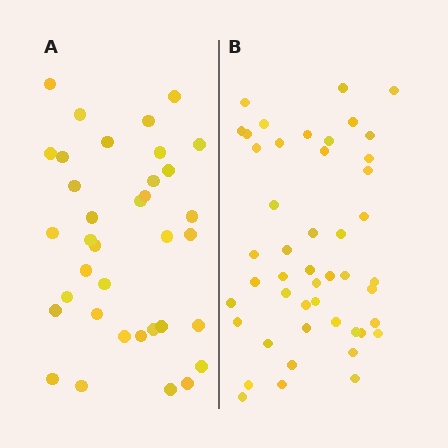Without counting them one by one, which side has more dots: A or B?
Region B (the right region) has more dots.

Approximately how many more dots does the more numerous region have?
Region B has roughly 12 or so more dots than region A.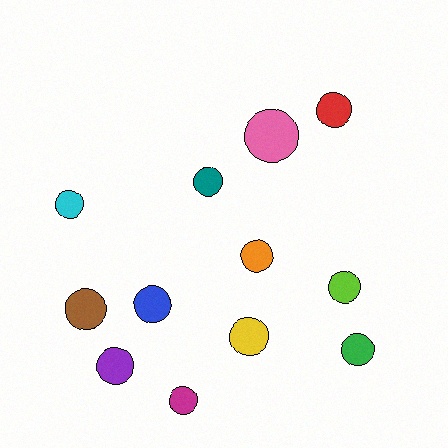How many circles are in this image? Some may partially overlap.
There are 12 circles.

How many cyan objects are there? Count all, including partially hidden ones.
There is 1 cyan object.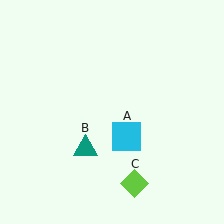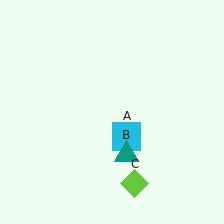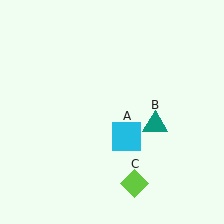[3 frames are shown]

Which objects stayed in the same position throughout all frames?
Cyan square (object A) and lime diamond (object C) remained stationary.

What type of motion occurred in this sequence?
The teal triangle (object B) rotated counterclockwise around the center of the scene.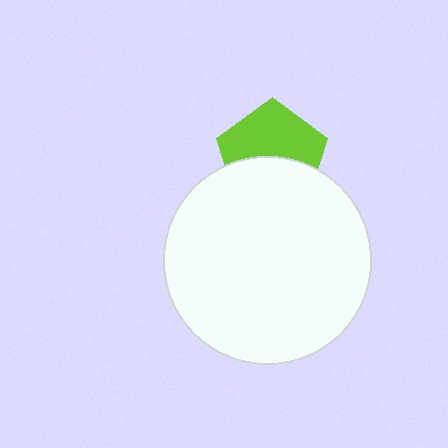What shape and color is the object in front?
The object in front is a white circle.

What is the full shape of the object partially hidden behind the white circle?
The partially hidden object is a lime pentagon.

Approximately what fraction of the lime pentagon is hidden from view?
Roughly 46% of the lime pentagon is hidden behind the white circle.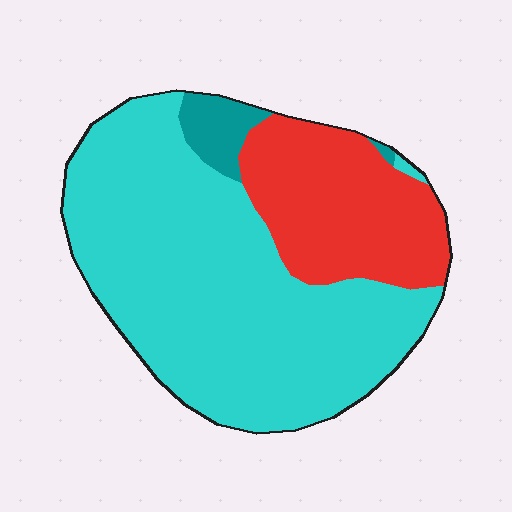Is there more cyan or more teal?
Cyan.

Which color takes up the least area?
Teal, at roughly 5%.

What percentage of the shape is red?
Red takes up between a sixth and a third of the shape.